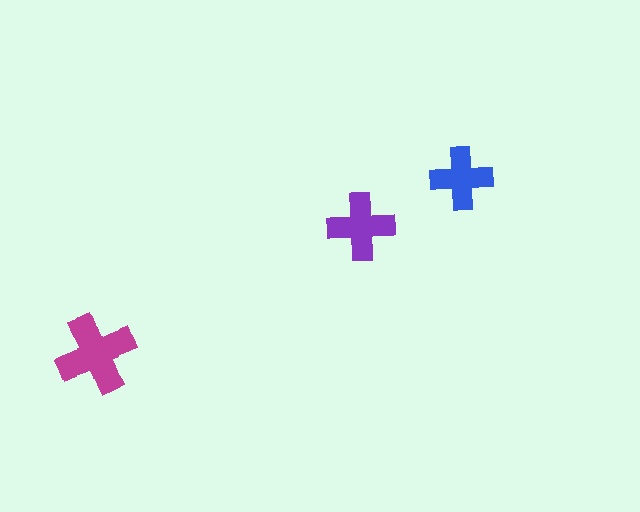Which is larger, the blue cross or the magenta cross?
The magenta one.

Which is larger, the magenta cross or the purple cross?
The magenta one.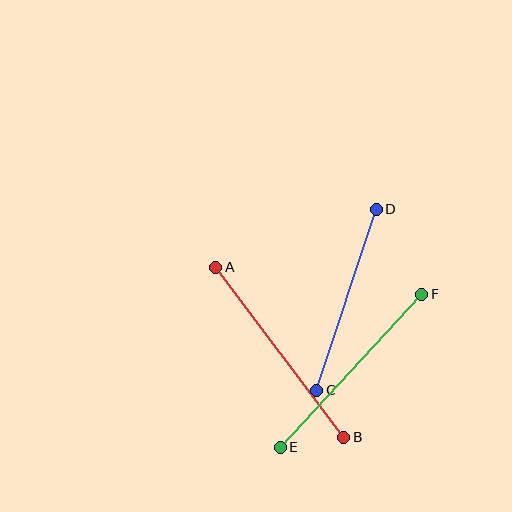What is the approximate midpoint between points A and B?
The midpoint is at approximately (280, 352) pixels.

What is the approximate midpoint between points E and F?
The midpoint is at approximately (351, 371) pixels.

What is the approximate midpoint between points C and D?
The midpoint is at approximately (347, 300) pixels.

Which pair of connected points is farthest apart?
Points A and B are farthest apart.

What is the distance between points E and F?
The distance is approximately 209 pixels.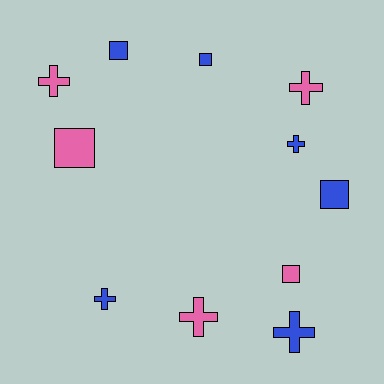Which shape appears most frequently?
Cross, with 6 objects.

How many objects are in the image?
There are 11 objects.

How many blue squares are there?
There are 3 blue squares.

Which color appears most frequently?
Blue, with 6 objects.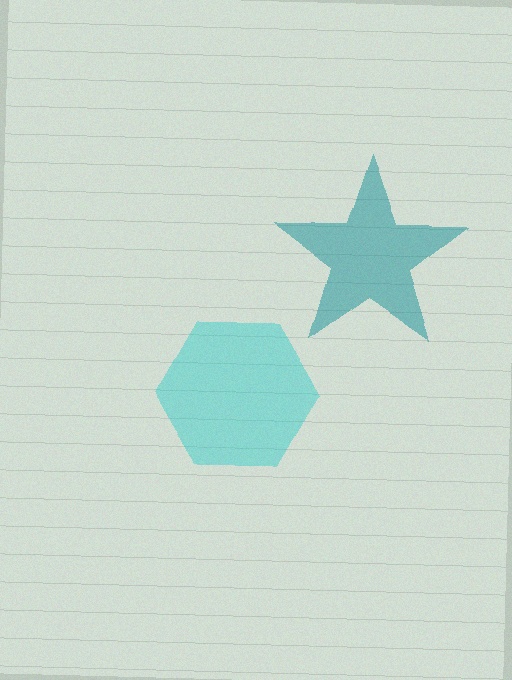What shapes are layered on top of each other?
The layered shapes are: a teal star, a cyan hexagon.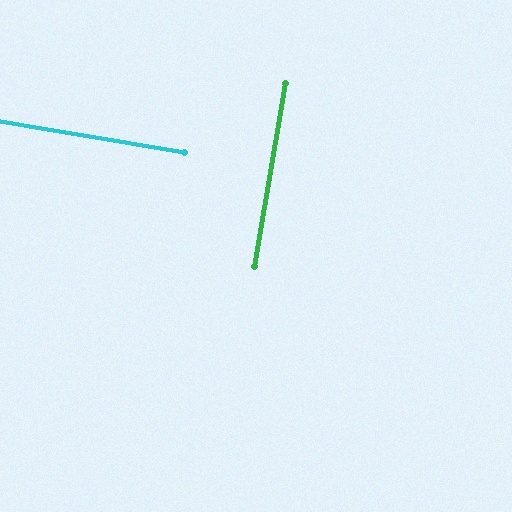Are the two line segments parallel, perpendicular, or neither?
Perpendicular — they meet at approximately 90°.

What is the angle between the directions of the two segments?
Approximately 90 degrees.